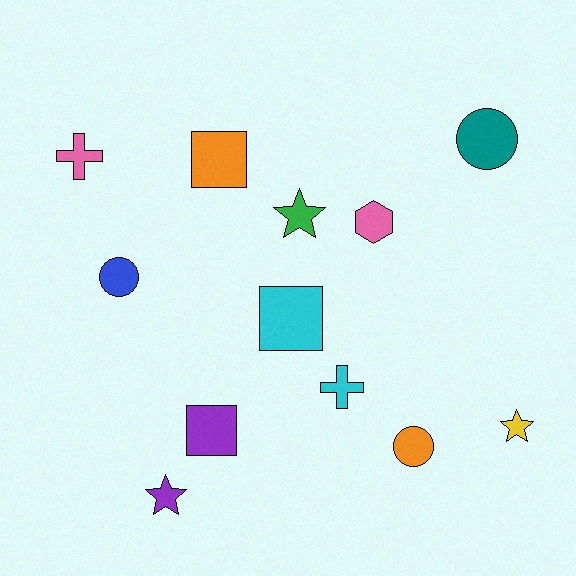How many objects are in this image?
There are 12 objects.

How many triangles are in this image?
There are no triangles.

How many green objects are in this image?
There is 1 green object.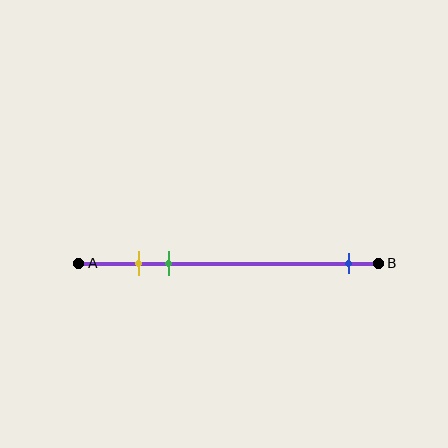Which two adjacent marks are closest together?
The yellow and green marks are the closest adjacent pair.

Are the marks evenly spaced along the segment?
No, the marks are not evenly spaced.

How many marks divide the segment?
There are 3 marks dividing the segment.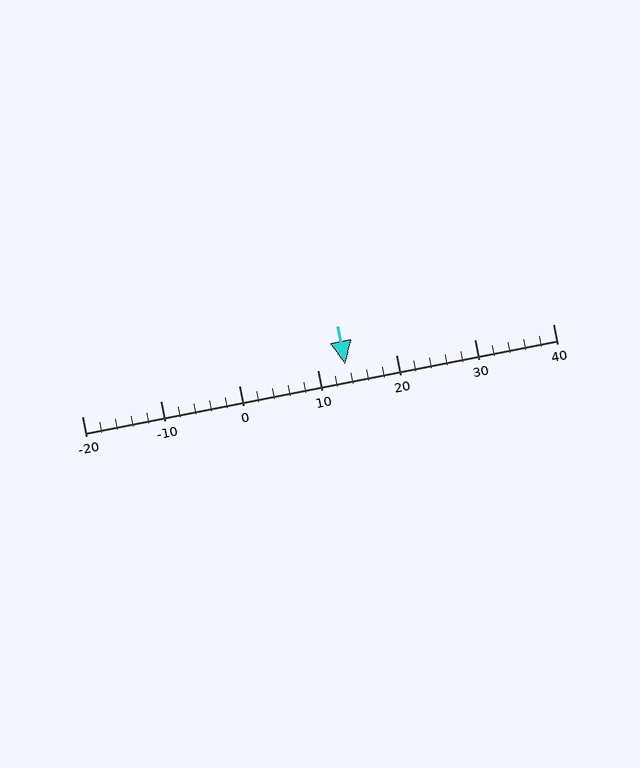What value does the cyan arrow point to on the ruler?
The cyan arrow points to approximately 14.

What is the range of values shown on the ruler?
The ruler shows values from -20 to 40.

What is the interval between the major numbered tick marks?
The major tick marks are spaced 10 units apart.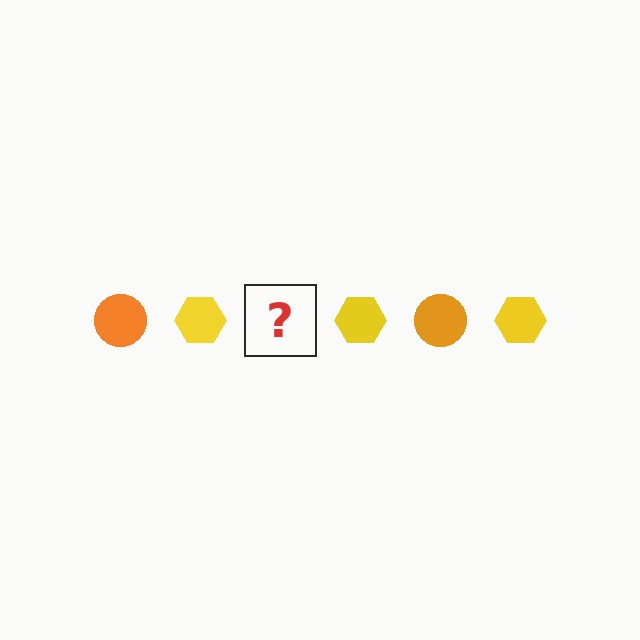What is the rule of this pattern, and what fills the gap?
The rule is that the pattern alternates between orange circle and yellow hexagon. The gap should be filled with an orange circle.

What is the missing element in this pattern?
The missing element is an orange circle.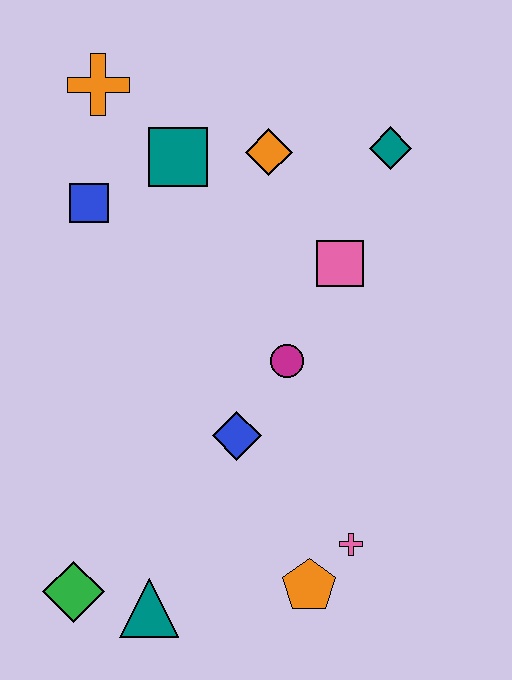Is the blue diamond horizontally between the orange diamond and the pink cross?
No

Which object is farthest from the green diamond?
The teal diamond is farthest from the green diamond.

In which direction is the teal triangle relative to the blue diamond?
The teal triangle is below the blue diamond.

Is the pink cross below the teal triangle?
No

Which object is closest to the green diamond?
The teal triangle is closest to the green diamond.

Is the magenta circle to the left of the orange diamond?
No